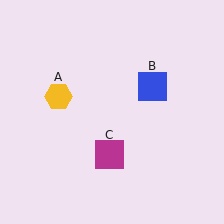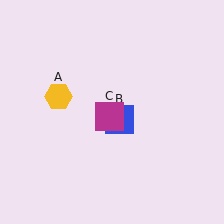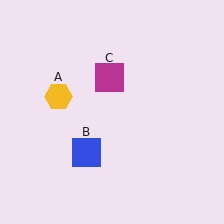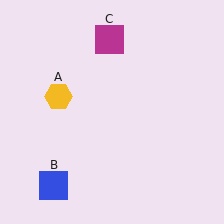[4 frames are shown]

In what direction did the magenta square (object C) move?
The magenta square (object C) moved up.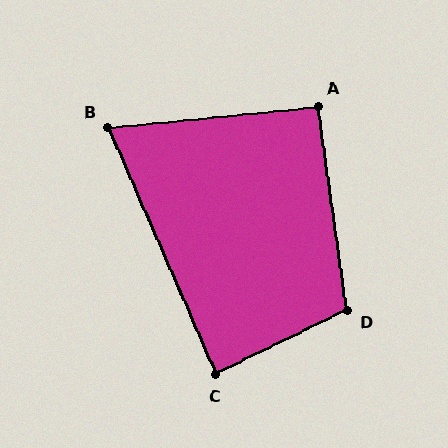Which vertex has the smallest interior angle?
B, at approximately 72 degrees.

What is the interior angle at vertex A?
Approximately 92 degrees (approximately right).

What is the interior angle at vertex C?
Approximately 88 degrees (approximately right).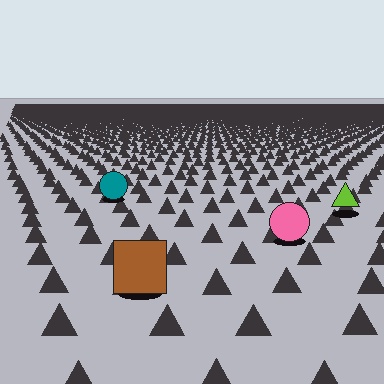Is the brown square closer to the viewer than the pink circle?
Yes. The brown square is closer — you can tell from the texture gradient: the ground texture is coarser near it.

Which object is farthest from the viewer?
The teal circle is farthest from the viewer. It appears smaller and the ground texture around it is denser.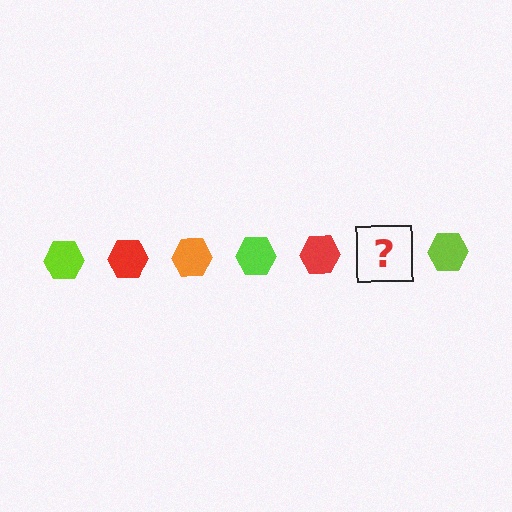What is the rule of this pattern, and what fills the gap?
The rule is that the pattern cycles through lime, red, orange hexagons. The gap should be filled with an orange hexagon.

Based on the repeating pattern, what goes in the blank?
The blank should be an orange hexagon.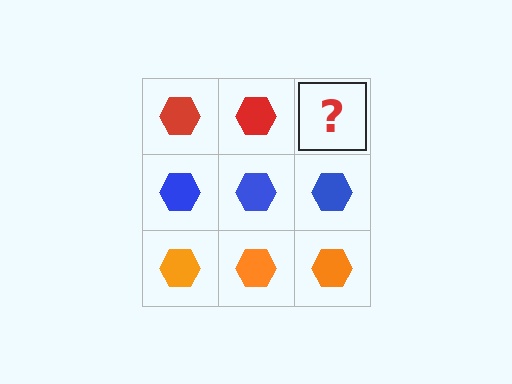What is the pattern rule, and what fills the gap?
The rule is that each row has a consistent color. The gap should be filled with a red hexagon.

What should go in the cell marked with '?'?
The missing cell should contain a red hexagon.